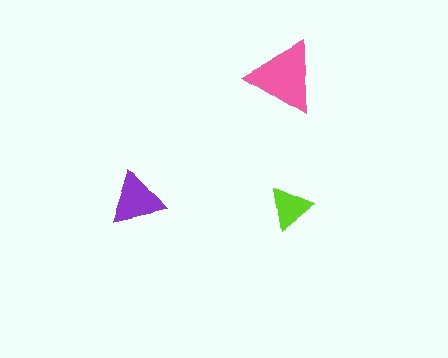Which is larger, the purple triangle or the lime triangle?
The purple one.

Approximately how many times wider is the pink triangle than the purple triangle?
About 1.5 times wider.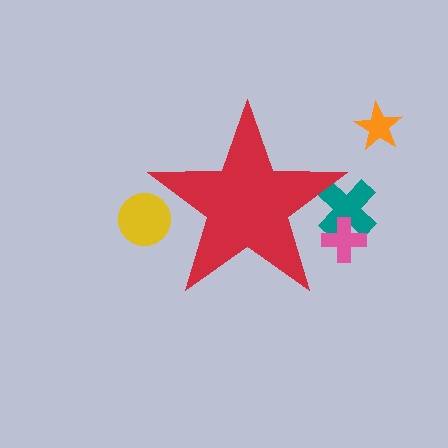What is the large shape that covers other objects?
A red star.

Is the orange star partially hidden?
No, the orange star is fully visible.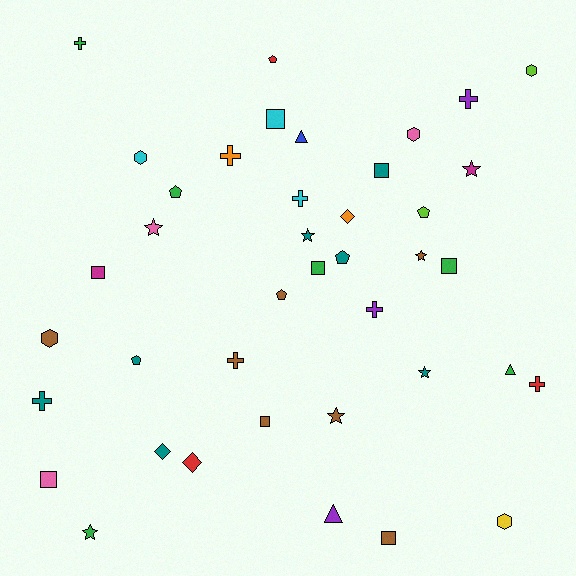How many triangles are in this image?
There are 3 triangles.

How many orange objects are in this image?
There are 2 orange objects.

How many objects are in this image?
There are 40 objects.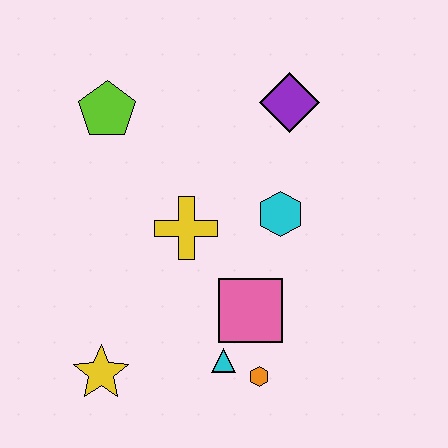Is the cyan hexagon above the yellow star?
Yes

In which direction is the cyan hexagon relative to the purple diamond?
The cyan hexagon is below the purple diamond.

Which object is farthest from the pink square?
The lime pentagon is farthest from the pink square.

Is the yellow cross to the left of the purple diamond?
Yes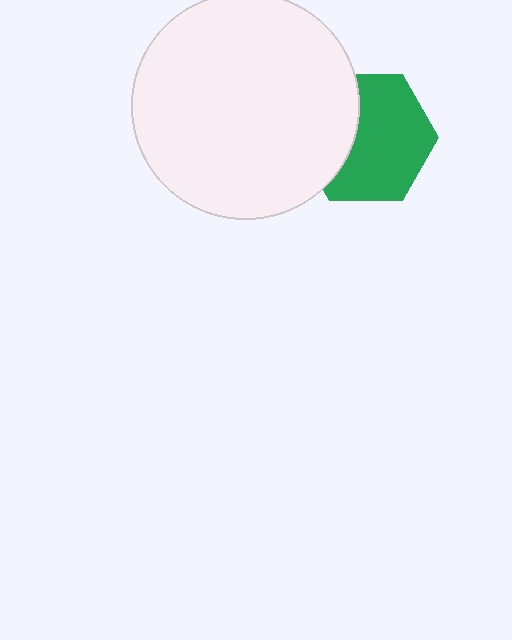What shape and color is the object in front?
The object in front is a white circle.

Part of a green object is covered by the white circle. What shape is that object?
It is a hexagon.